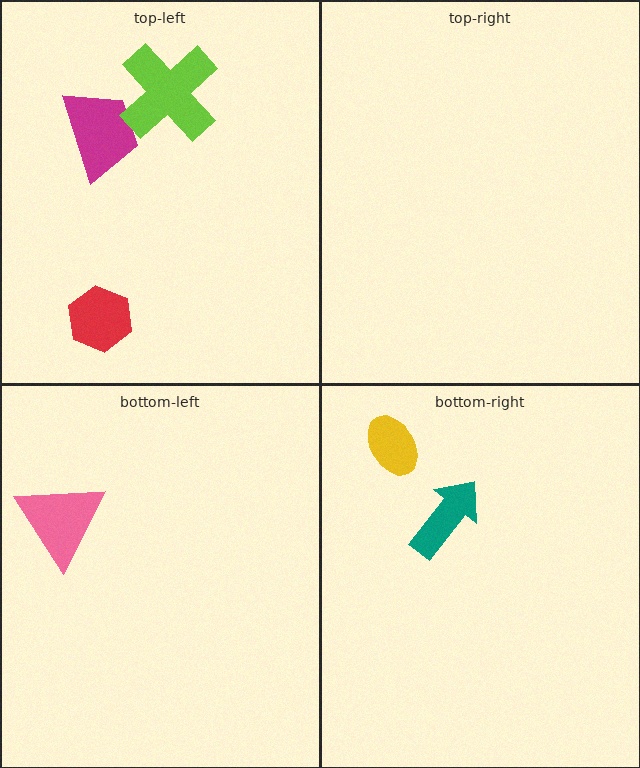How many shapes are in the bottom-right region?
2.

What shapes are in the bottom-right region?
The teal arrow, the yellow ellipse.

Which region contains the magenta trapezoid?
The top-left region.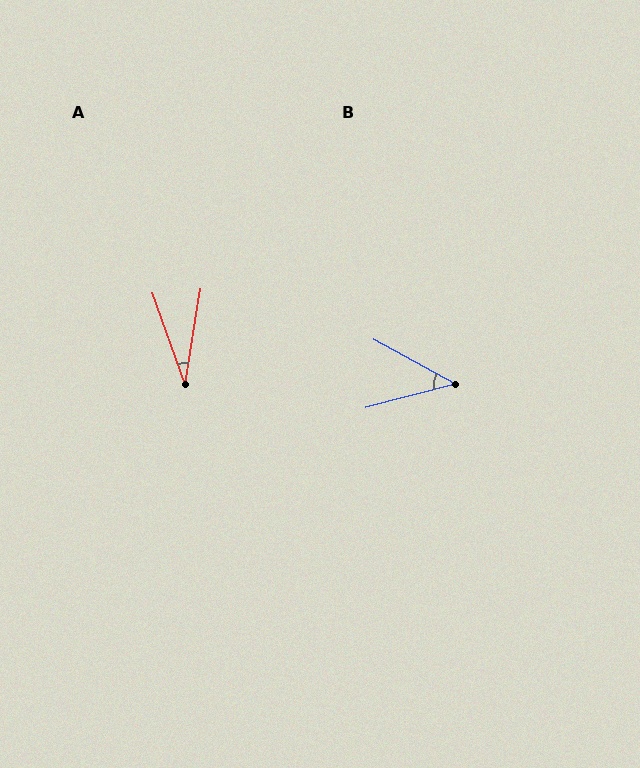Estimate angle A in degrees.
Approximately 29 degrees.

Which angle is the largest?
B, at approximately 43 degrees.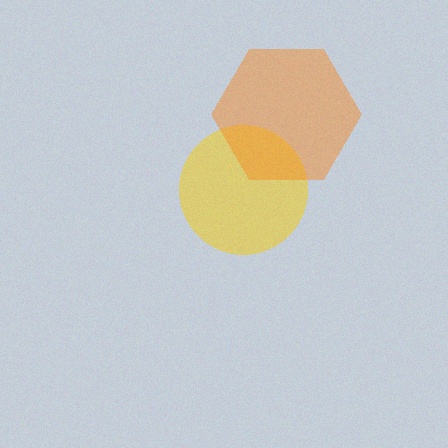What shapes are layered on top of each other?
The layered shapes are: a yellow circle, an orange hexagon.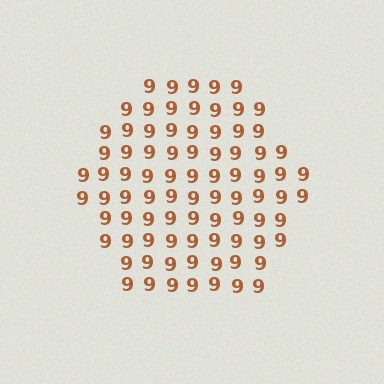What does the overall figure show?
The overall figure shows a hexagon.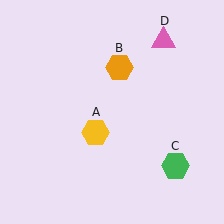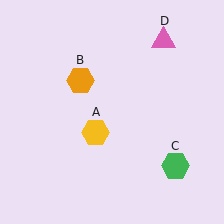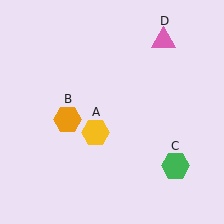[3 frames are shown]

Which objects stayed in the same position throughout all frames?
Yellow hexagon (object A) and green hexagon (object C) and pink triangle (object D) remained stationary.